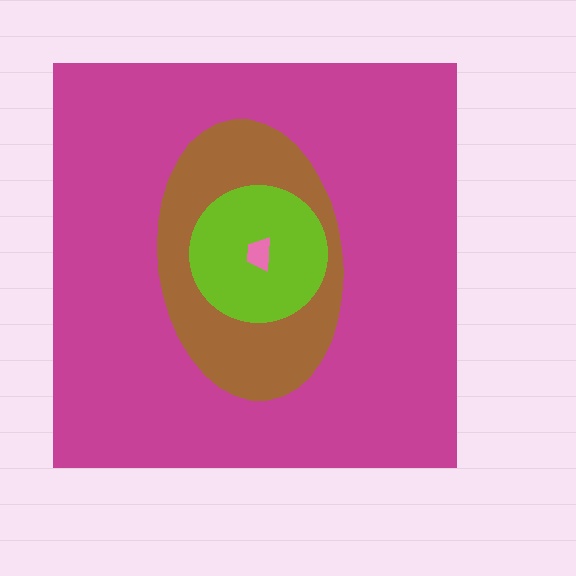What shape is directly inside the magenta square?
The brown ellipse.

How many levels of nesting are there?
4.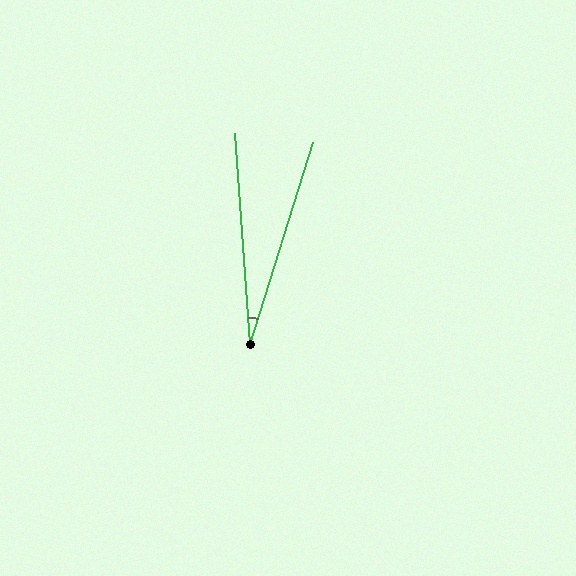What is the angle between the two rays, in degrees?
Approximately 21 degrees.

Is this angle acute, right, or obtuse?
It is acute.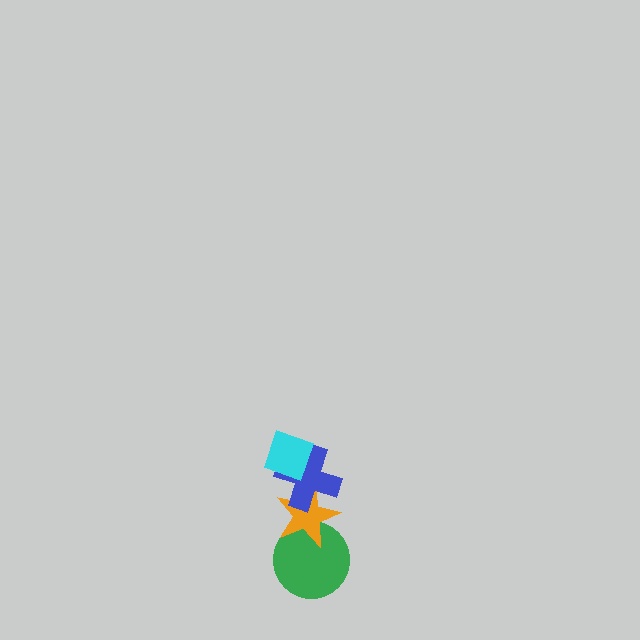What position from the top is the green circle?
The green circle is 4th from the top.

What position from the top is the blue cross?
The blue cross is 2nd from the top.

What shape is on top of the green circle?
The orange star is on top of the green circle.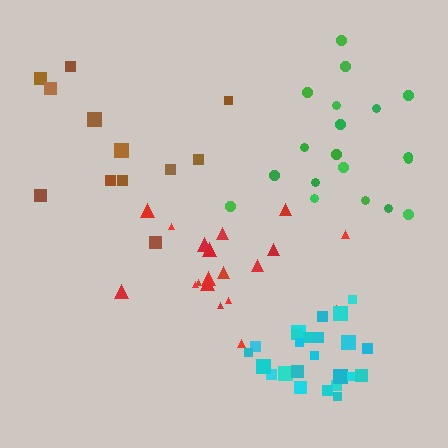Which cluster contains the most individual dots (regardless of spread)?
Cyan (24).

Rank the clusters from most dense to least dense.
cyan, red, green, brown.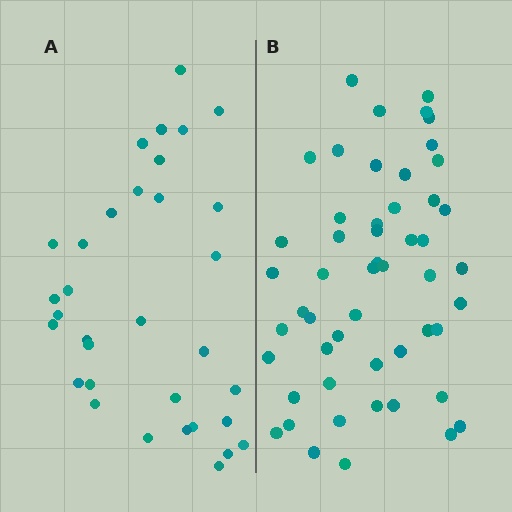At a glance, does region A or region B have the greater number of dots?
Region B (the right region) has more dots.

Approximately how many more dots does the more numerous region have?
Region B has approximately 20 more dots than region A.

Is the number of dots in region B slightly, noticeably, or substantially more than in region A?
Region B has substantially more. The ratio is roughly 1.6 to 1.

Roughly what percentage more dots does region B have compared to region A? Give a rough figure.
About 60% more.